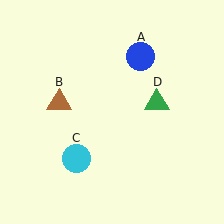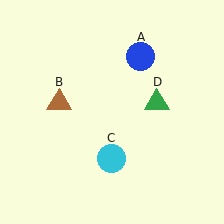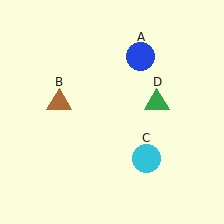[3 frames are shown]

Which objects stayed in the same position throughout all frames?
Blue circle (object A) and brown triangle (object B) and green triangle (object D) remained stationary.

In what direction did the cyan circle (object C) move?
The cyan circle (object C) moved right.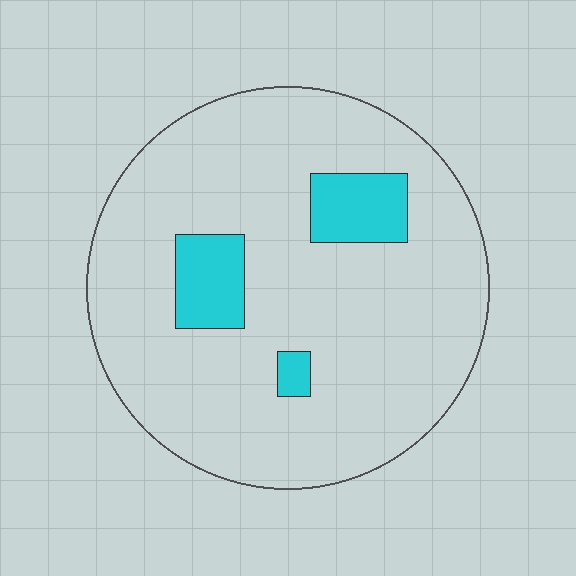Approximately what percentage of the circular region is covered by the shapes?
Approximately 10%.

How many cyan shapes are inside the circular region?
3.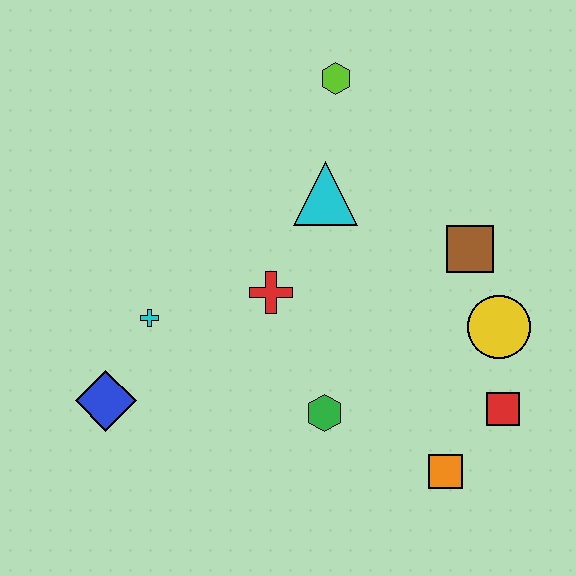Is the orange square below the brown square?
Yes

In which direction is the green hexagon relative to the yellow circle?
The green hexagon is to the left of the yellow circle.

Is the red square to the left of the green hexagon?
No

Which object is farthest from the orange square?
The lime hexagon is farthest from the orange square.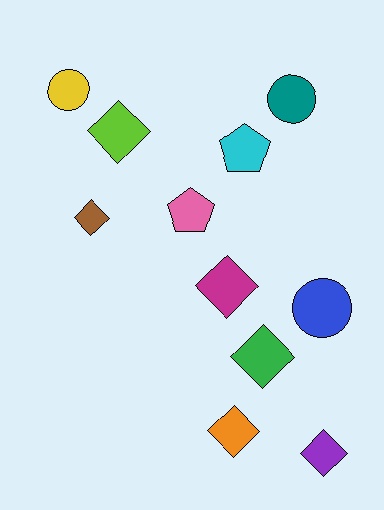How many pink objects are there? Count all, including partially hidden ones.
There is 1 pink object.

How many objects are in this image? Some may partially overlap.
There are 11 objects.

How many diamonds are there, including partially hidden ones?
There are 6 diamonds.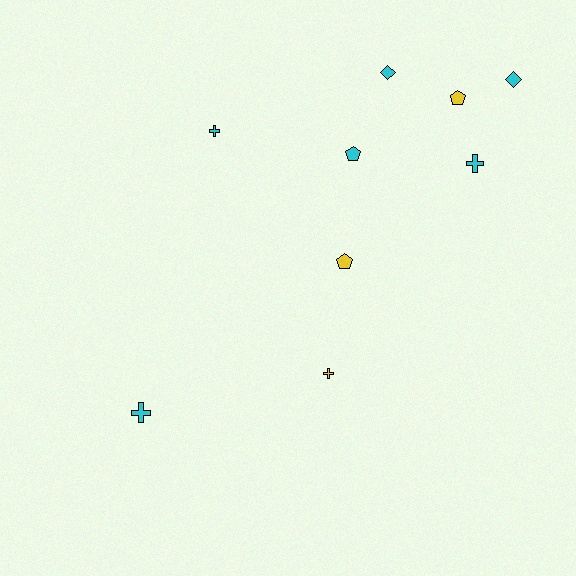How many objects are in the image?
There are 9 objects.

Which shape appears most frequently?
Cross, with 4 objects.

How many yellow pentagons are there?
There are 2 yellow pentagons.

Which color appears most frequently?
Cyan, with 6 objects.